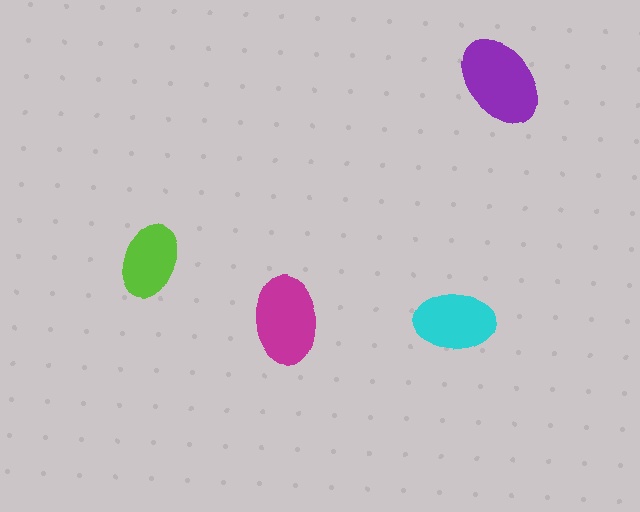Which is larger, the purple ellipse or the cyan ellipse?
The purple one.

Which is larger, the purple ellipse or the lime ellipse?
The purple one.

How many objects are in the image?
There are 4 objects in the image.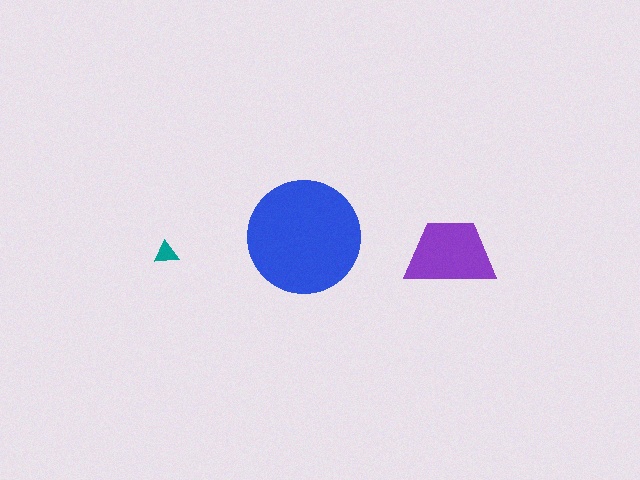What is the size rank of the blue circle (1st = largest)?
1st.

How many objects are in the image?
There are 3 objects in the image.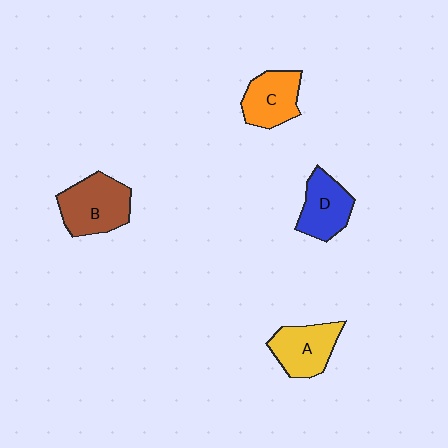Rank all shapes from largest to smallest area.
From largest to smallest: B (brown), A (yellow), D (blue), C (orange).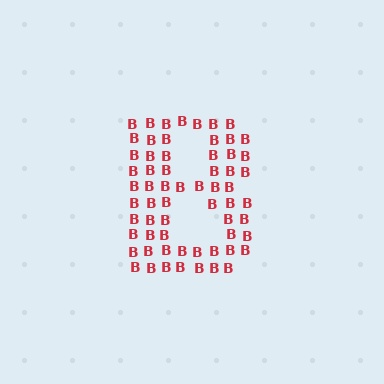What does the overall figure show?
The overall figure shows the letter B.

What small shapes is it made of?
It is made of small letter B's.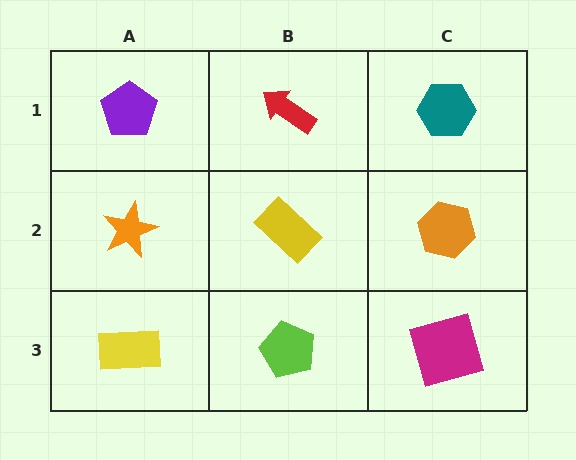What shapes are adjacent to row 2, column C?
A teal hexagon (row 1, column C), a magenta square (row 3, column C), a yellow rectangle (row 2, column B).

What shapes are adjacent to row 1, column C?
An orange hexagon (row 2, column C), a red arrow (row 1, column B).